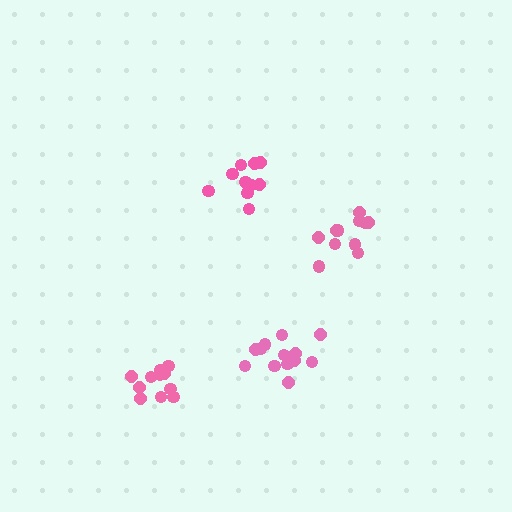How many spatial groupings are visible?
There are 4 spatial groupings.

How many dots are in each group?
Group 1: 14 dots, Group 2: 11 dots, Group 3: 11 dots, Group 4: 11 dots (47 total).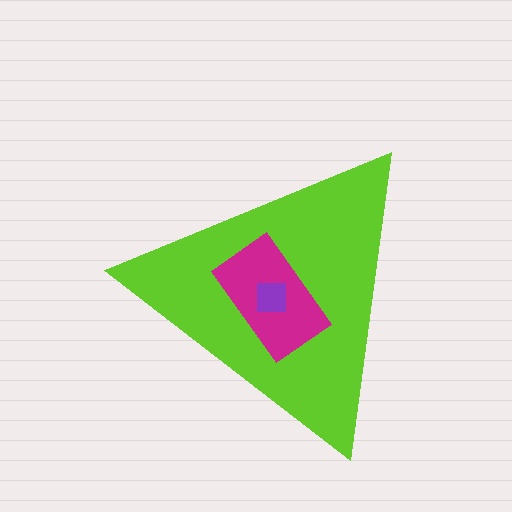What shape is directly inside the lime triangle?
The magenta rectangle.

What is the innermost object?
The purple square.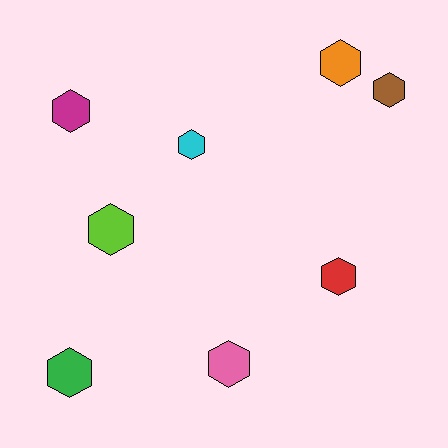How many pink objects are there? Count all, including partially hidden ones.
There is 1 pink object.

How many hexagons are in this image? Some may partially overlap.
There are 8 hexagons.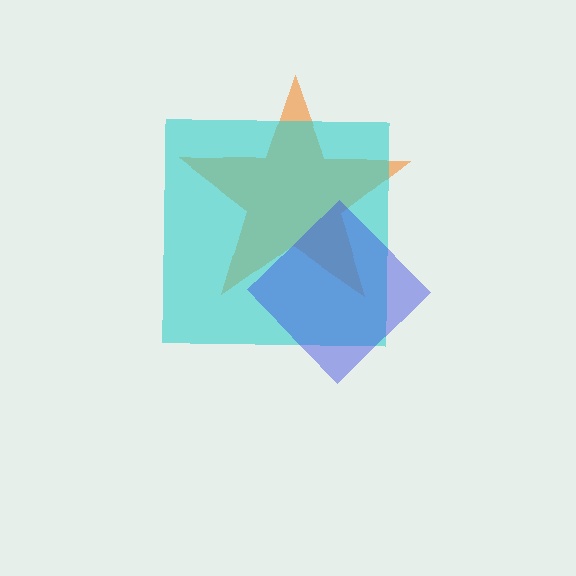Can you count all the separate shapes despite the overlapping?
Yes, there are 3 separate shapes.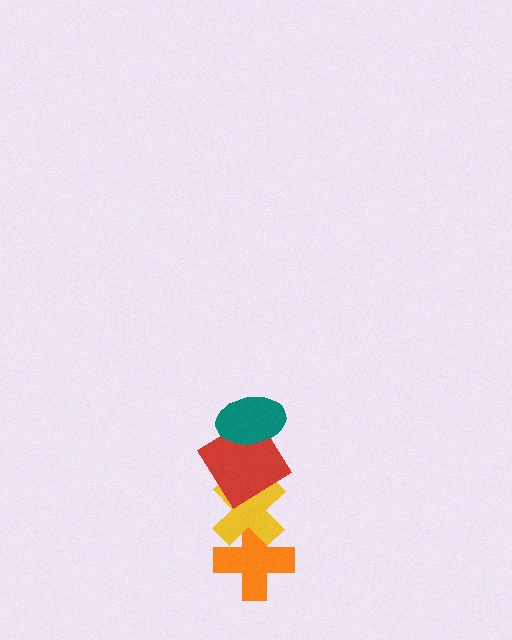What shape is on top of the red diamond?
The teal ellipse is on top of the red diamond.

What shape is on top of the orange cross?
The yellow cross is on top of the orange cross.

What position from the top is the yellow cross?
The yellow cross is 3rd from the top.